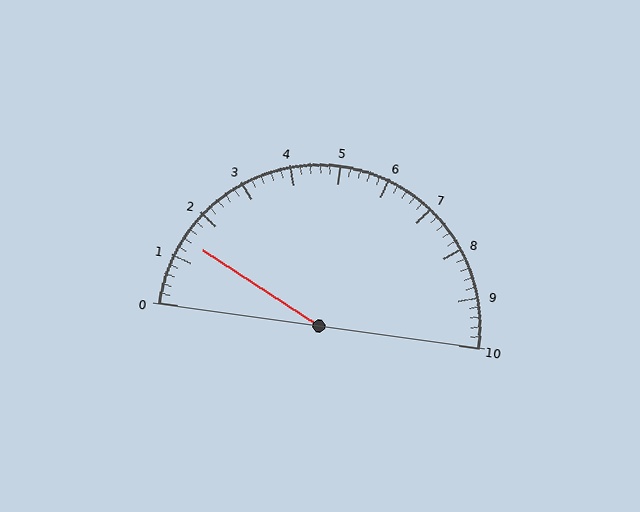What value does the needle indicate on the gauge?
The needle indicates approximately 1.4.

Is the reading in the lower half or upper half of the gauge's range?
The reading is in the lower half of the range (0 to 10).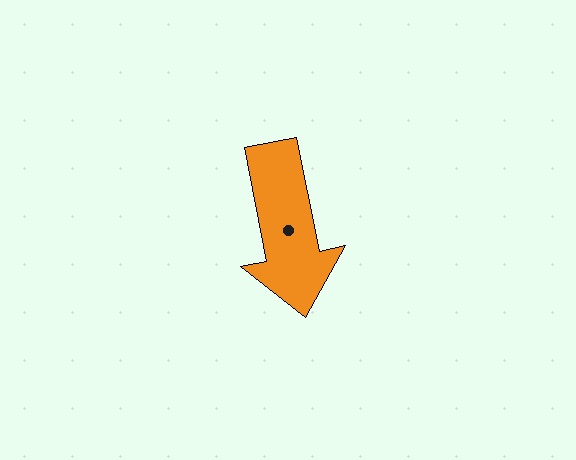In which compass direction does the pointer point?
South.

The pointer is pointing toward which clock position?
Roughly 6 o'clock.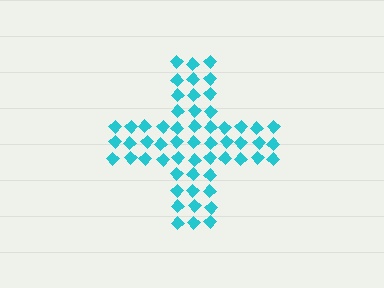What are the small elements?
The small elements are diamonds.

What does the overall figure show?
The overall figure shows a cross.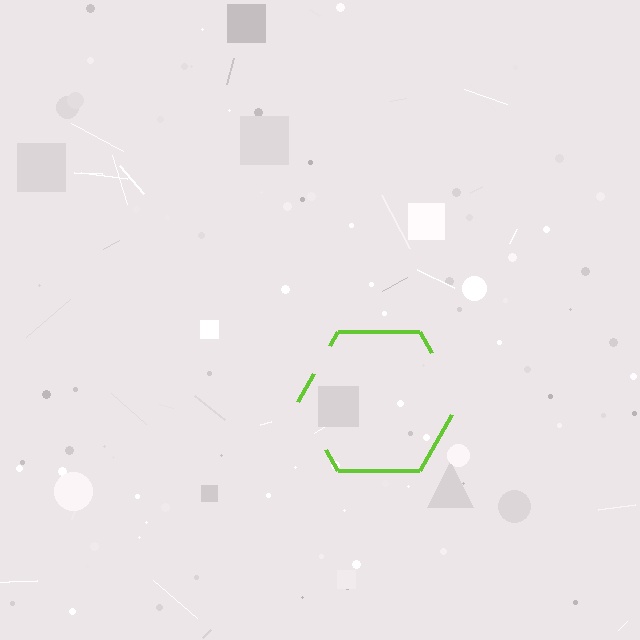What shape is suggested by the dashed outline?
The dashed outline suggests a hexagon.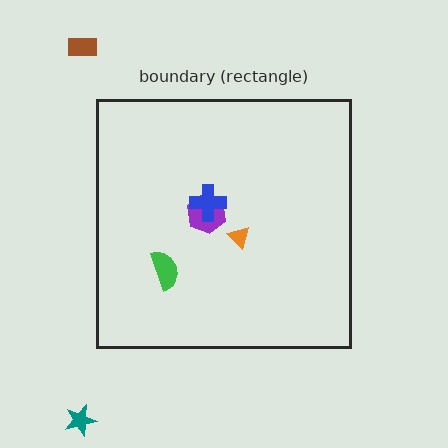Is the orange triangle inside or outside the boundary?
Inside.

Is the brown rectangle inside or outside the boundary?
Outside.